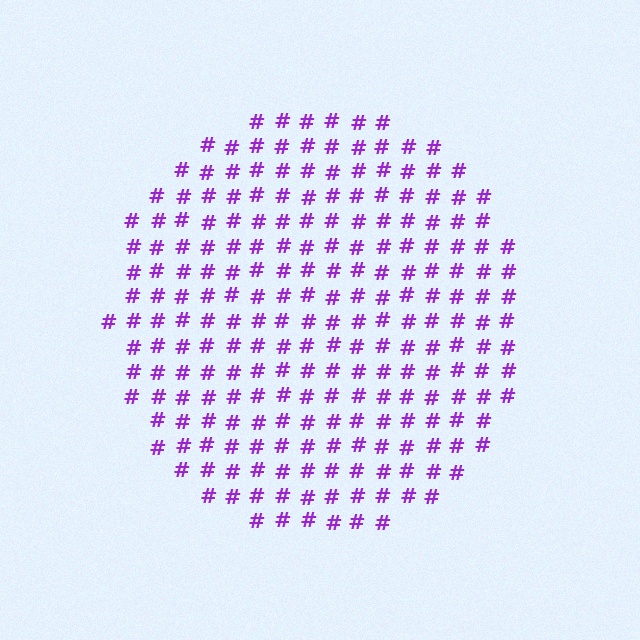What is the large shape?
The large shape is a circle.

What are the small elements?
The small elements are hash symbols.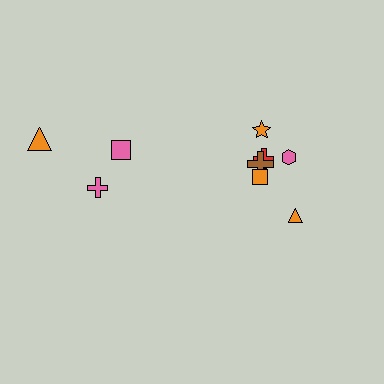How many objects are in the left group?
There are 3 objects.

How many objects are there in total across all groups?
There are 9 objects.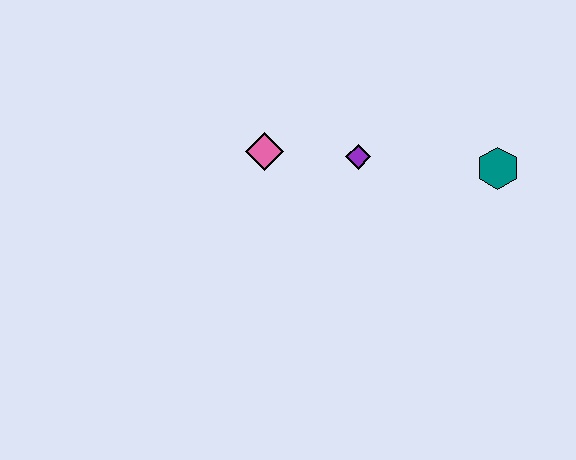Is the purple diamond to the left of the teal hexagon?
Yes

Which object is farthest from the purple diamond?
The teal hexagon is farthest from the purple diamond.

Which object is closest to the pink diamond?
The purple diamond is closest to the pink diamond.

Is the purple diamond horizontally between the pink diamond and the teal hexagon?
Yes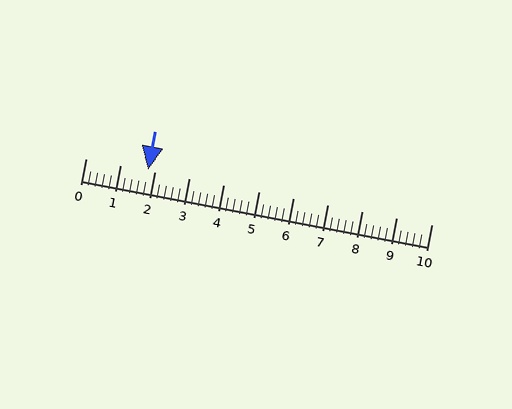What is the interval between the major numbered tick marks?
The major tick marks are spaced 1 units apart.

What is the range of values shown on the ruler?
The ruler shows values from 0 to 10.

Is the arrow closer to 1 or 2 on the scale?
The arrow is closer to 2.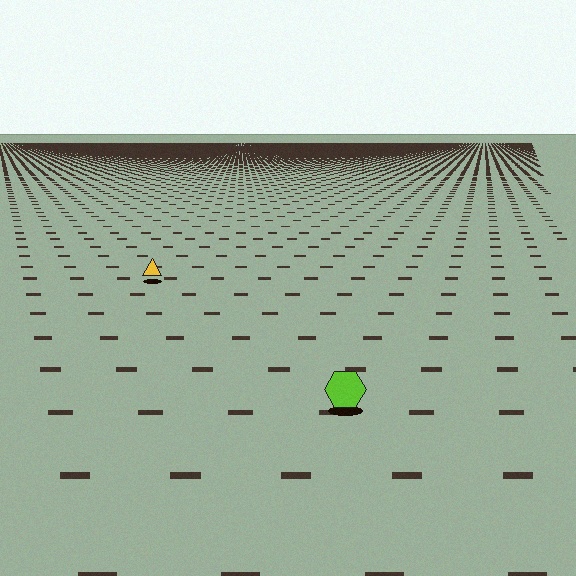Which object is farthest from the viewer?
The yellow triangle is farthest from the viewer. It appears smaller and the ground texture around it is denser.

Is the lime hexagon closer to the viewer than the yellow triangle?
Yes. The lime hexagon is closer — you can tell from the texture gradient: the ground texture is coarser near it.